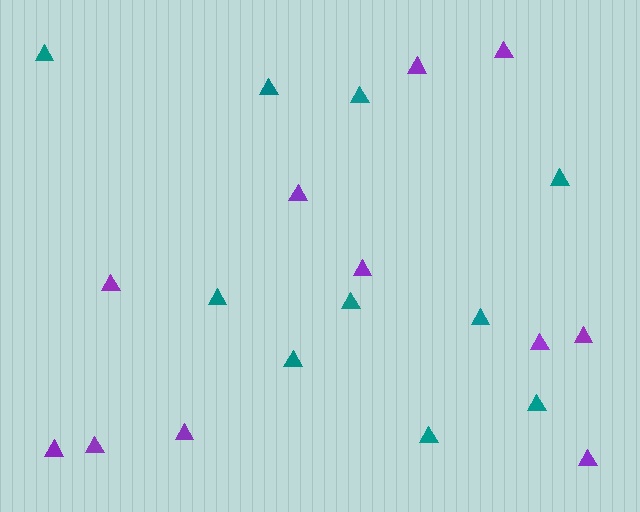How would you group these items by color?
There are 2 groups: one group of teal triangles (10) and one group of purple triangles (11).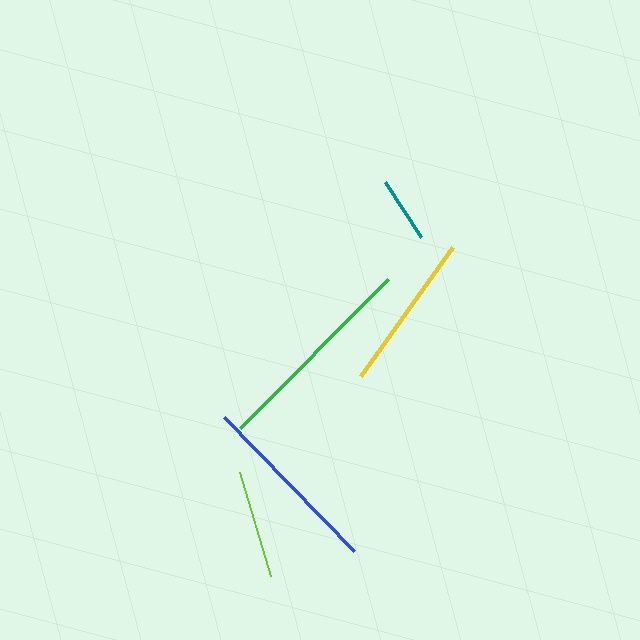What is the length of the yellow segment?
The yellow segment is approximately 158 pixels long.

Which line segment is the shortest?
The teal line is the shortest at approximately 66 pixels.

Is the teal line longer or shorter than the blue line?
The blue line is longer than the teal line.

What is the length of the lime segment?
The lime segment is approximately 109 pixels long.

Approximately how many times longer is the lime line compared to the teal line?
The lime line is approximately 1.6 times the length of the teal line.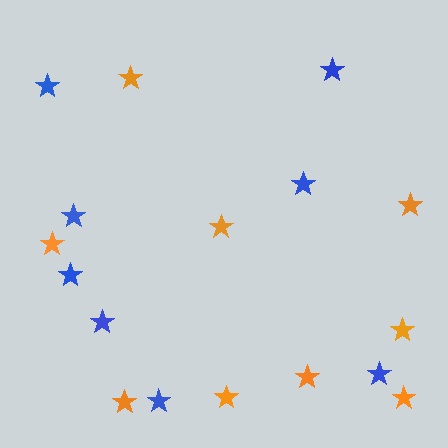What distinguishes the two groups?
There are 2 groups: one group of blue stars (8) and one group of orange stars (9).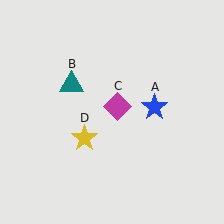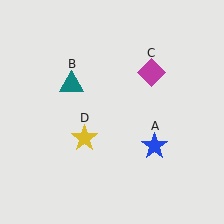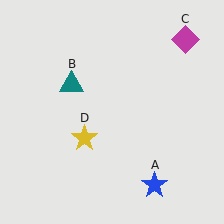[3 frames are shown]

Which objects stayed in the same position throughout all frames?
Teal triangle (object B) and yellow star (object D) remained stationary.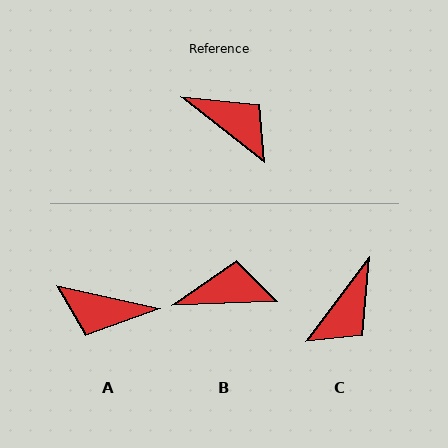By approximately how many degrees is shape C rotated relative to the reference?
Approximately 89 degrees clockwise.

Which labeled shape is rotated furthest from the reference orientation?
A, about 154 degrees away.